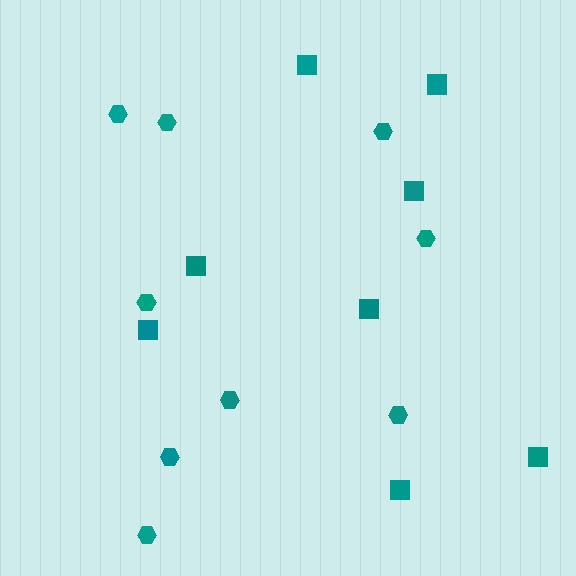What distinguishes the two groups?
There are 2 groups: one group of hexagons (9) and one group of squares (8).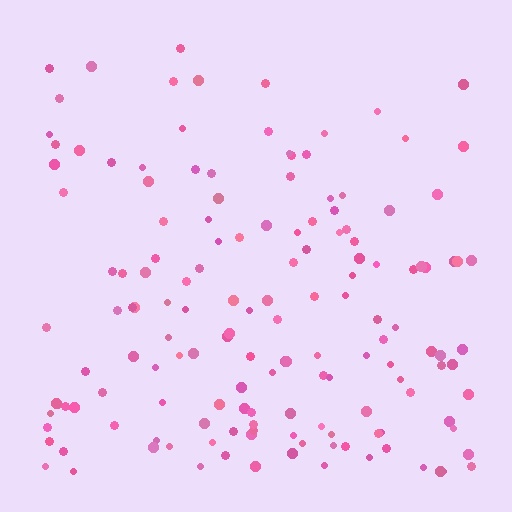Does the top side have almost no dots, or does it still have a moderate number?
Still a moderate number, just noticeably fewer than the bottom.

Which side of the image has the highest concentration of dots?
The bottom.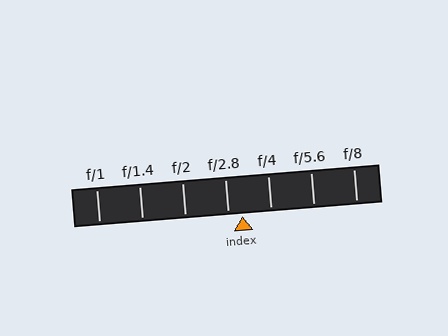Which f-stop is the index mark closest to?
The index mark is closest to f/2.8.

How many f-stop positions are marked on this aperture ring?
There are 7 f-stop positions marked.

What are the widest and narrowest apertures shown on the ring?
The widest aperture shown is f/1 and the narrowest is f/8.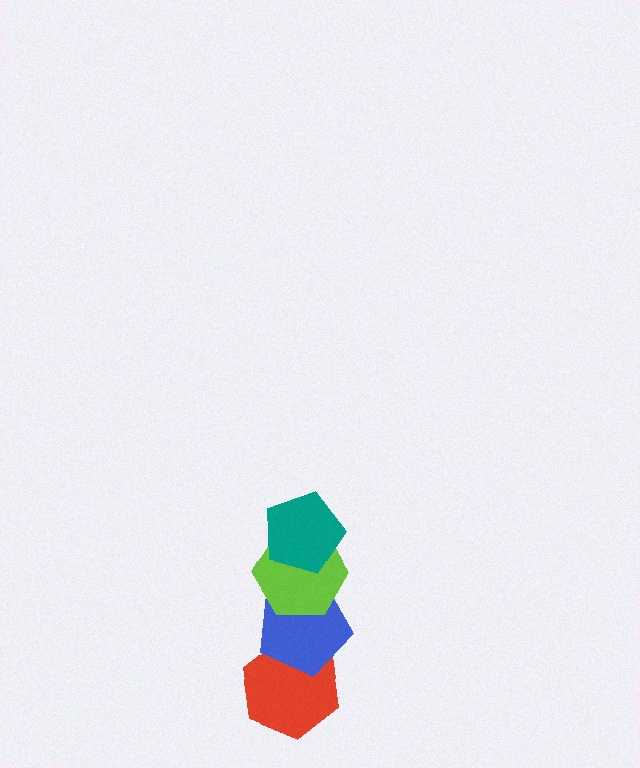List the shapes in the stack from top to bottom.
From top to bottom: the teal pentagon, the lime hexagon, the blue pentagon, the red hexagon.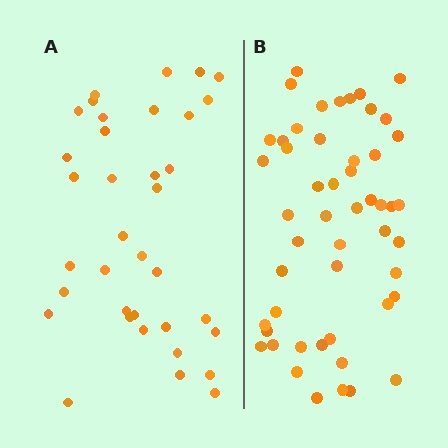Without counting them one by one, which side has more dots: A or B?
Region B (the right region) has more dots.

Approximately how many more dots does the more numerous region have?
Region B has approximately 15 more dots than region A.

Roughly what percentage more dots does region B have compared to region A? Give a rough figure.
About 40% more.